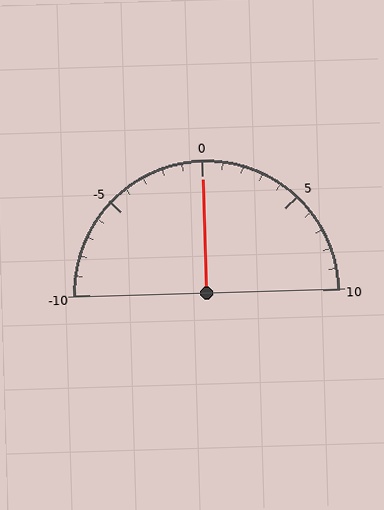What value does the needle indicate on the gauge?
The needle indicates approximately 0.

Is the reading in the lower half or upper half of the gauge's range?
The reading is in the upper half of the range (-10 to 10).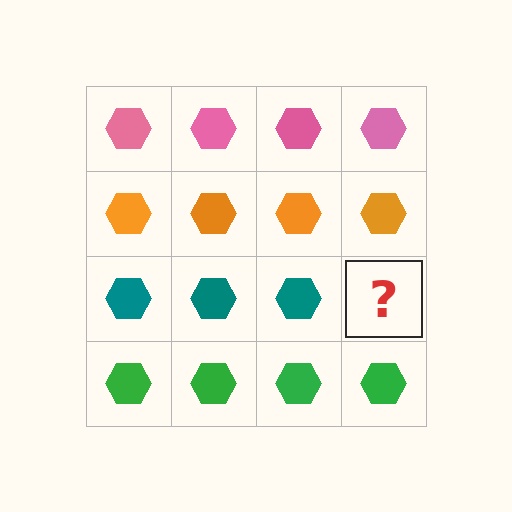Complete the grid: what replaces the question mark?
The question mark should be replaced with a teal hexagon.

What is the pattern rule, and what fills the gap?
The rule is that each row has a consistent color. The gap should be filled with a teal hexagon.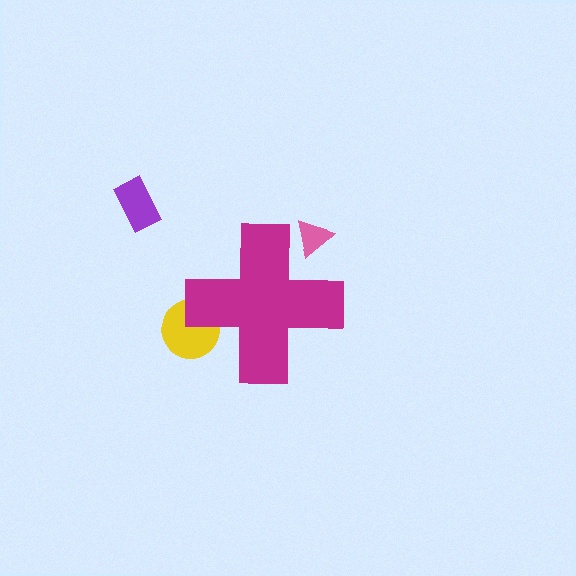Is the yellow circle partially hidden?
Yes, the yellow circle is partially hidden behind the magenta cross.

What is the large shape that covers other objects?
A magenta cross.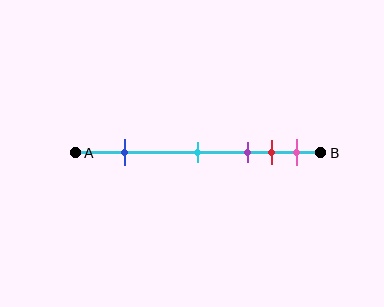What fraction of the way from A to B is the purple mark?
The purple mark is approximately 70% (0.7) of the way from A to B.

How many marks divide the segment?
There are 5 marks dividing the segment.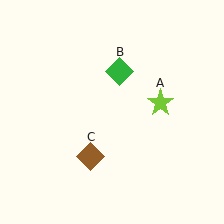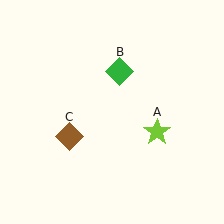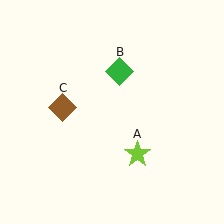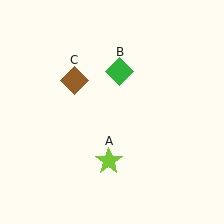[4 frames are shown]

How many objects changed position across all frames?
2 objects changed position: lime star (object A), brown diamond (object C).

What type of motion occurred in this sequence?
The lime star (object A), brown diamond (object C) rotated clockwise around the center of the scene.